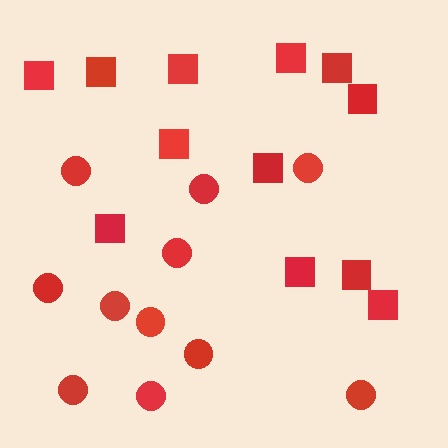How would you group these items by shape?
There are 2 groups: one group of circles (11) and one group of squares (12).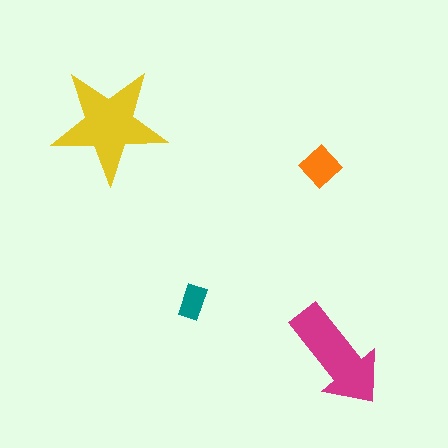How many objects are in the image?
There are 4 objects in the image.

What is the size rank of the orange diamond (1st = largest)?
3rd.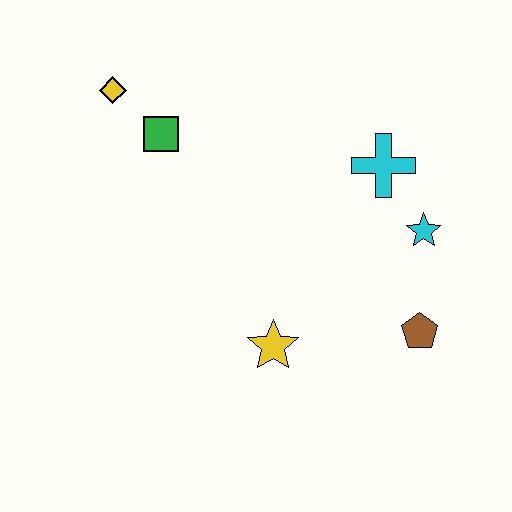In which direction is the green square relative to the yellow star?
The green square is above the yellow star.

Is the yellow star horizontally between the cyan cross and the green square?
Yes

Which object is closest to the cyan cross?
The cyan star is closest to the cyan cross.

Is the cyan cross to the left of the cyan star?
Yes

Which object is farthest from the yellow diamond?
The brown pentagon is farthest from the yellow diamond.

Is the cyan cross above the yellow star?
Yes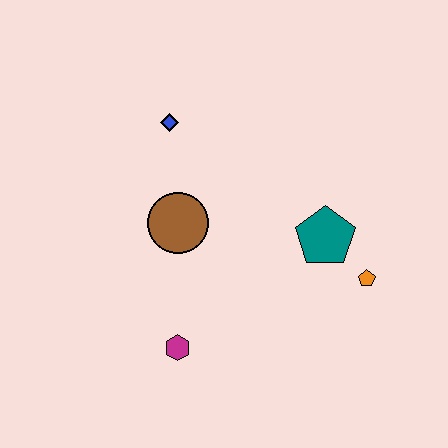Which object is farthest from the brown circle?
The orange pentagon is farthest from the brown circle.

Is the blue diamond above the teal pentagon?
Yes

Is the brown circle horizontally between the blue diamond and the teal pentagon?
Yes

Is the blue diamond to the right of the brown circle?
No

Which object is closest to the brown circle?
The blue diamond is closest to the brown circle.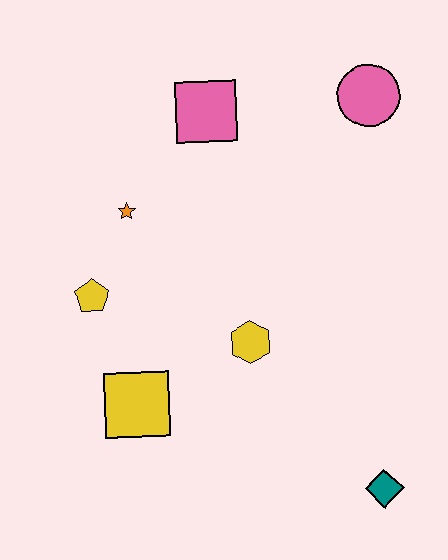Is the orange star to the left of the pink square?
Yes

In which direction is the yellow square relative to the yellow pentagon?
The yellow square is below the yellow pentagon.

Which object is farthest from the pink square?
The teal diamond is farthest from the pink square.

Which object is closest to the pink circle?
The pink square is closest to the pink circle.